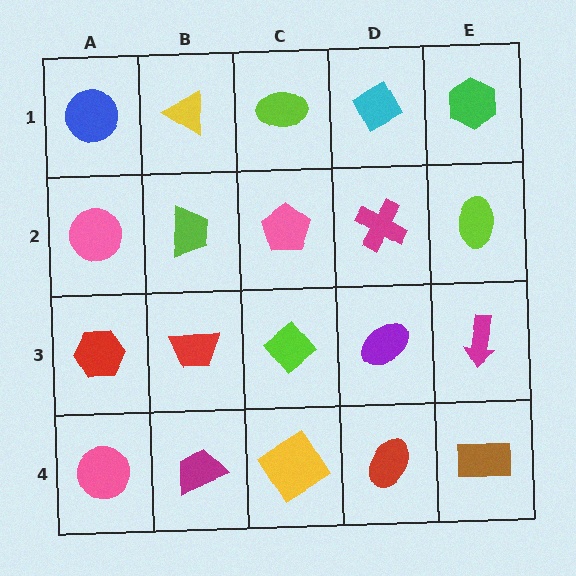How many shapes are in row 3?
5 shapes.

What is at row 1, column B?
A yellow triangle.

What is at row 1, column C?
A lime ellipse.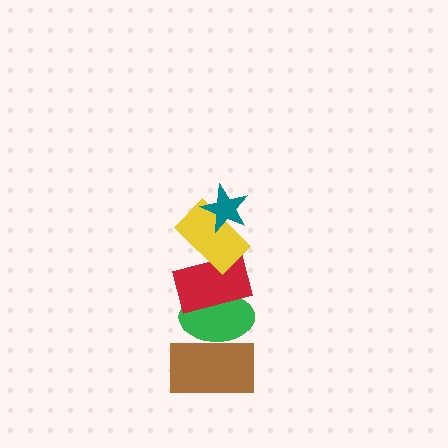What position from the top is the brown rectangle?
The brown rectangle is 5th from the top.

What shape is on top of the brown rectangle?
The green ellipse is on top of the brown rectangle.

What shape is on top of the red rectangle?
The yellow rectangle is on top of the red rectangle.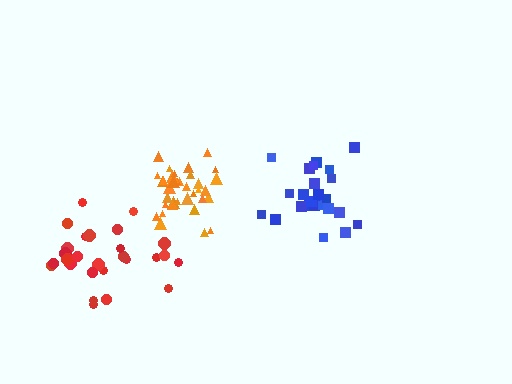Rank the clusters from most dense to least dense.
orange, blue, red.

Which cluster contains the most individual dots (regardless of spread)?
Orange (35).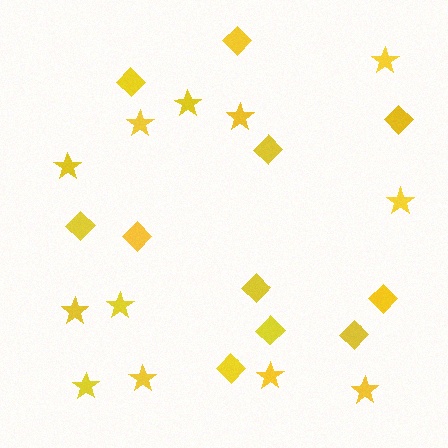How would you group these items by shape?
There are 2 groups: one group of stars (12) and one group of diamonds (11).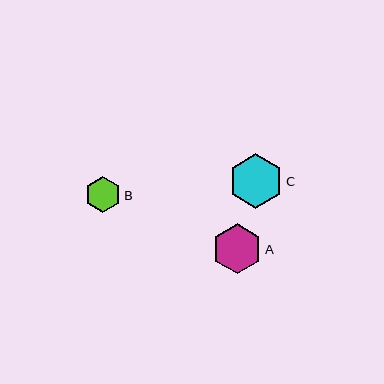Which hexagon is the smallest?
Hexagon B is the smallest with a size of approximately 36 pixels.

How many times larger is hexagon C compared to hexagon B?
Hexagon C is approximately 1.5 times the size of hexagon B.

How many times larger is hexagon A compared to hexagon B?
Hexagon A is approximately 1.4 times the size of hexagon B.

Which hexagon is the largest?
Hexagon C is the largest with a size of approximately 55 pixels.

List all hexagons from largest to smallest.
From largest to smallest: C, A, B.